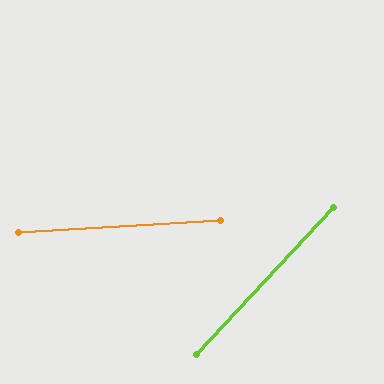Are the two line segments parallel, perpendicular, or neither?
Neither parallel nor perpendicular — they differ by about 44°.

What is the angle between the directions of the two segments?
Approximately 44 degrees.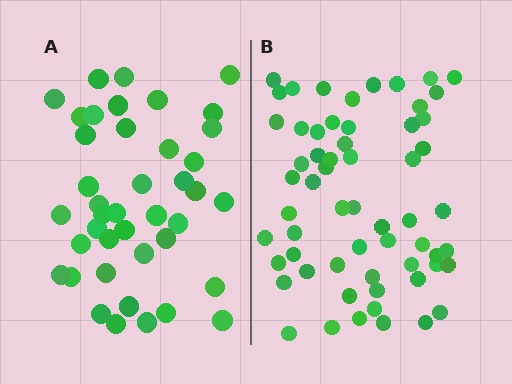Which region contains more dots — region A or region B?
Region B (the right region) has more dots.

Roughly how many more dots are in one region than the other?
Region B has approximately 20 more dots than region A.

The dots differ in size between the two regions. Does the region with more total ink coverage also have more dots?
No. Region A has more total ink coverage because its dots are larger, but region B actually contains more individual dots. Total area can be misleading — the number of items is what matters here.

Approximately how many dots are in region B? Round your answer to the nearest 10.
About 60 dots.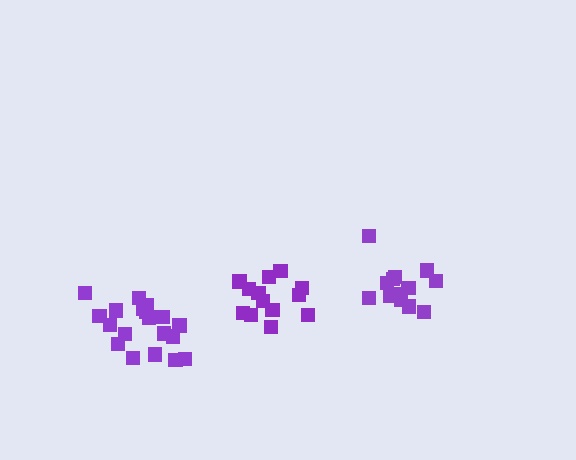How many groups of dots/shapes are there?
There are 3 groups.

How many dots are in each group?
Group 1: 13 dots, Group 2: 13 dots, Group 3: 19 dots (45 total).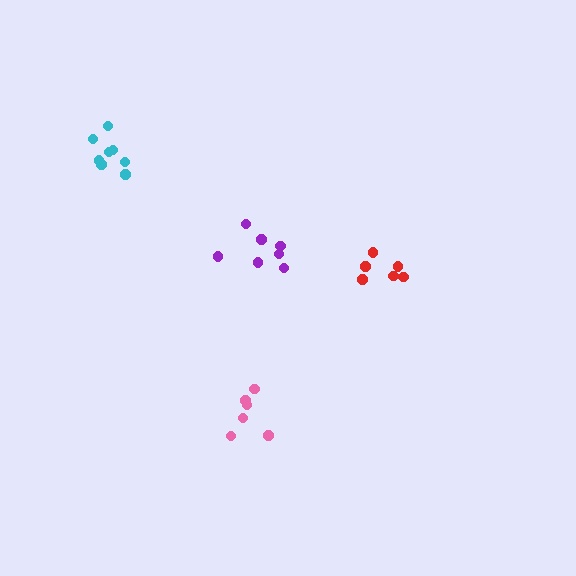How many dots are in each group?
Group 1: 6 dots, Group 2: 6 dots, Group 3: 7 dots, Group 4: 8 dots (27 total).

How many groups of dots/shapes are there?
There are 4 groups.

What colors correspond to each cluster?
The clusters are colored: red, pink, purple, cyan.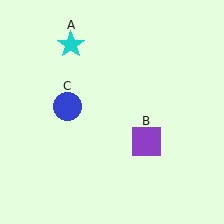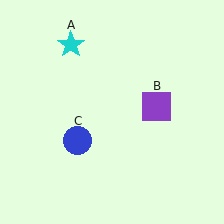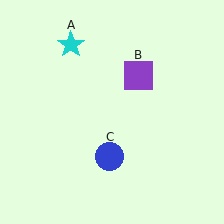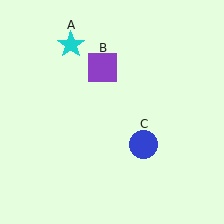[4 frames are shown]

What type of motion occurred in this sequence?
The purple square (object B), blue circle (object C) rotated counterclockwise around the center of the scene.